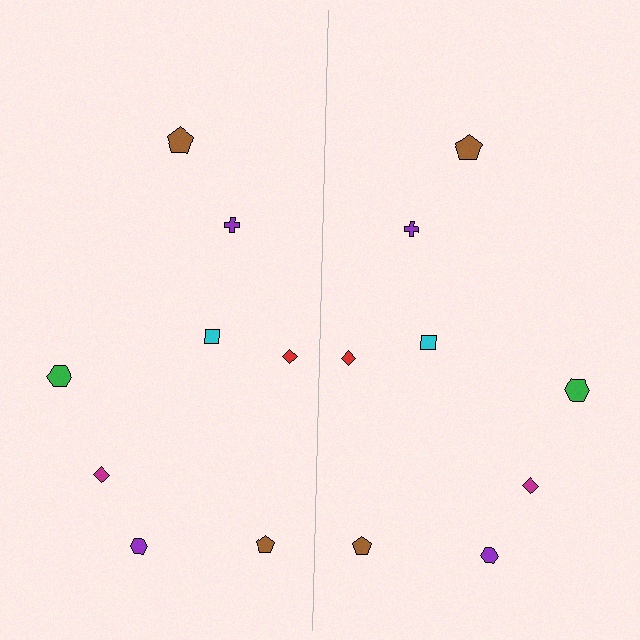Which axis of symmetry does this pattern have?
The pattern has a vertical axis of symmetry running through the center of the image.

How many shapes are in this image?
There are 16 shapes in this image.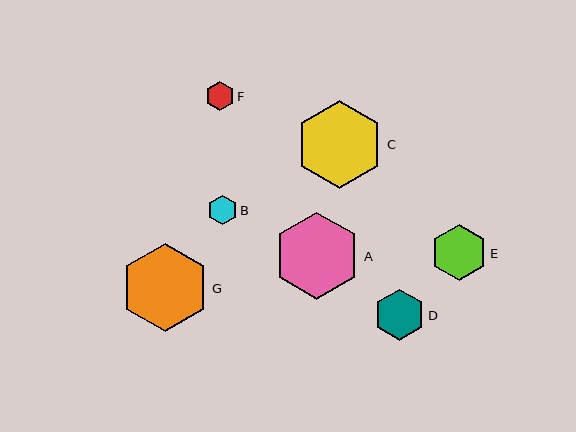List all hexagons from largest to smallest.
From largest to smallest: C, G, A, E, D, B, F.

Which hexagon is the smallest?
Hexagon F is the smallest with a size of approximately 29 pixels.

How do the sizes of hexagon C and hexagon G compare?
Hexagon C and hexagon G are approximately the same size.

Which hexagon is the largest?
Hexagon C is the largest with a size of approximately 89 pixels.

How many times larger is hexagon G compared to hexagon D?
Hexagon G is approximately 1.7 times the size of hexagon D.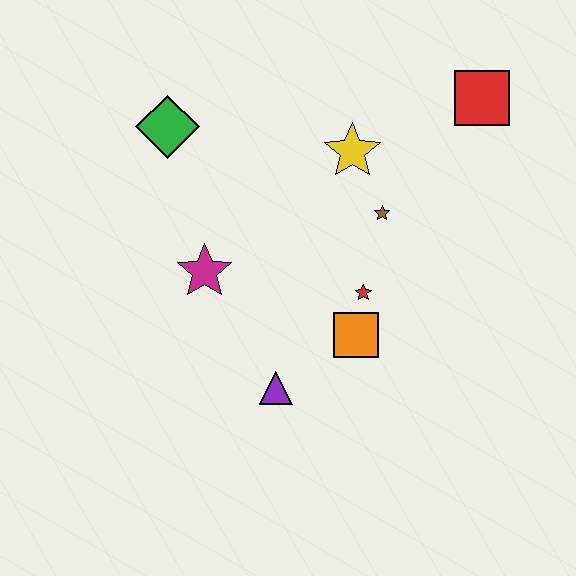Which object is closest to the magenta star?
The purple triangle is closest to the magenta star.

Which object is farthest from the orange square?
The green diamond is farthest from the orange square.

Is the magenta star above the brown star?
No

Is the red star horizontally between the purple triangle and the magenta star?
No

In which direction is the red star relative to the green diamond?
The red star is to the right of the green diamond.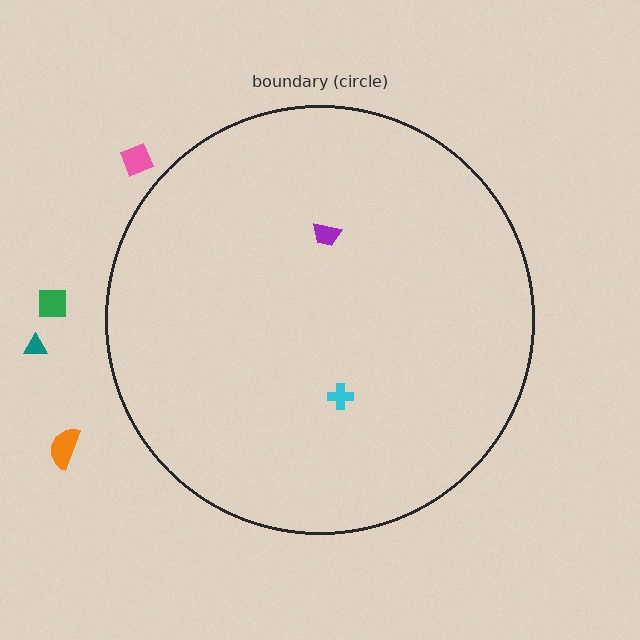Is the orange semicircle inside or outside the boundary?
Outside.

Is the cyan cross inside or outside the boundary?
Inside.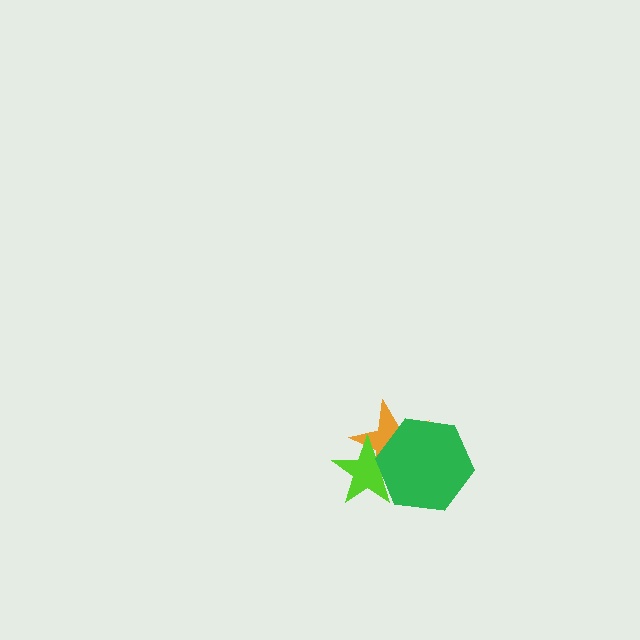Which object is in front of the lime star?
The green hexagon is in front of the lime star.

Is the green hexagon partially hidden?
No, no other shape covers it.